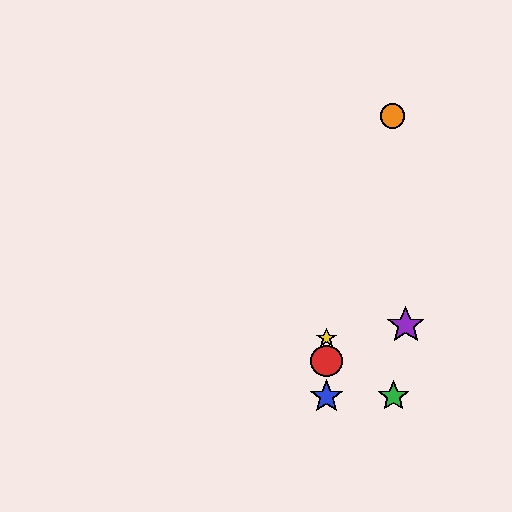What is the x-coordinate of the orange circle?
The orange circle is at x≈393.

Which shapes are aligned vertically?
The red circle, the blue star, the yellow star are aligned vertically.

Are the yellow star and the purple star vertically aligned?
No, the yellow star is at x≈327 and the purple star is at x≈406.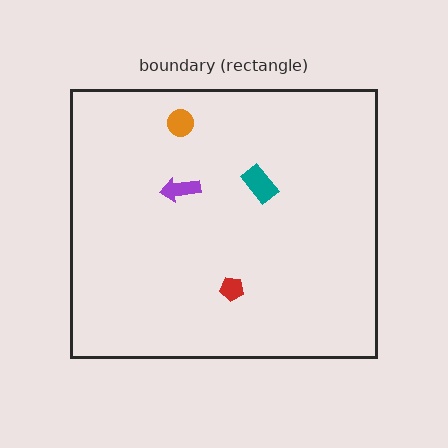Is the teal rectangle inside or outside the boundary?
Inside.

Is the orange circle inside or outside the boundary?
Inside.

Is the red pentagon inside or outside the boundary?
Inside.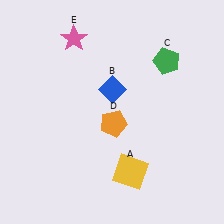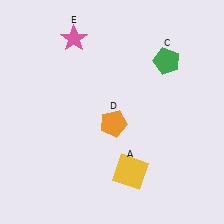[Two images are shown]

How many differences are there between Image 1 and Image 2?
There is 1 difference between the two images.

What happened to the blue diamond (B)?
The blue diamond (B) was removed in Image 2. It was in the top-right area of Image 1.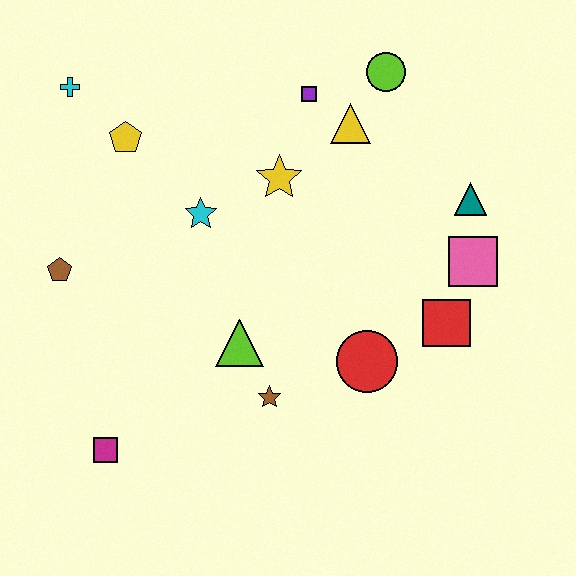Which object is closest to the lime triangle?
The brown star is closest to the lime triangle.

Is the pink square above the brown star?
Yes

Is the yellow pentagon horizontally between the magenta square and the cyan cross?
No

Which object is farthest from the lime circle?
The magenta square is farthest from the lime circle.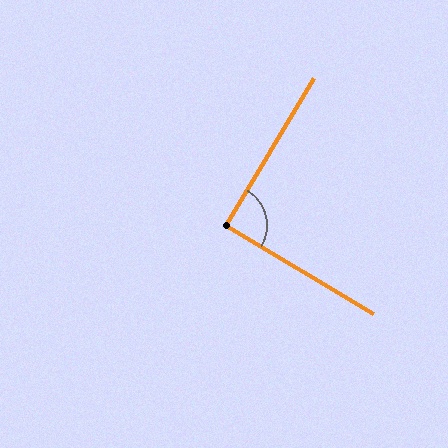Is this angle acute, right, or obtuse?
It is approximately a right angle.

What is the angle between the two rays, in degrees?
Approximately 90 degrees.